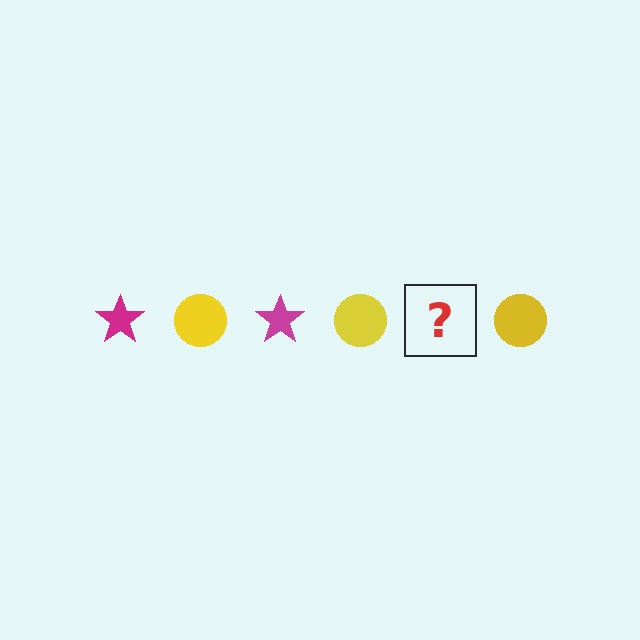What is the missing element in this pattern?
The missing element is a magenta star.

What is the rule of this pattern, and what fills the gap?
The rule is that the pattern alternates between magenta star and yellow circle. The gap should be filled with a magenta star.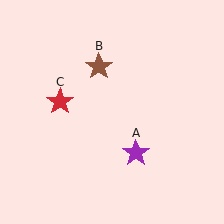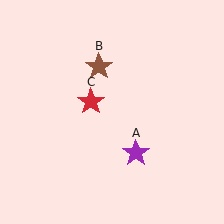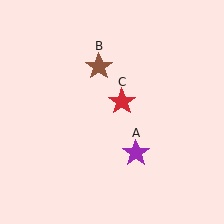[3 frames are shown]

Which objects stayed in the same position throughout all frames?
Purple star (object A) and brown star (object B) remained stationary.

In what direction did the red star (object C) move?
The red star (object C) moved right.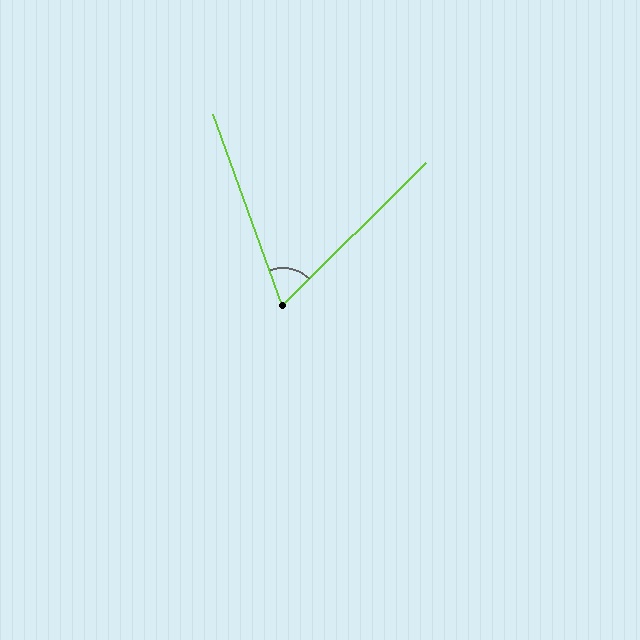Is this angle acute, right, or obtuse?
It is acute.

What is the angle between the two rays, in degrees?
Approximately 65 degrees.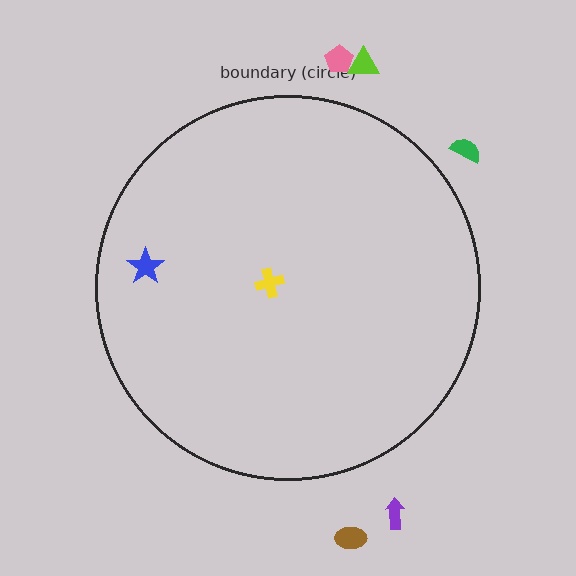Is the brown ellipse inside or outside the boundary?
Outside.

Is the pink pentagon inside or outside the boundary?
Outside.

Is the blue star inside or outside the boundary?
Inside.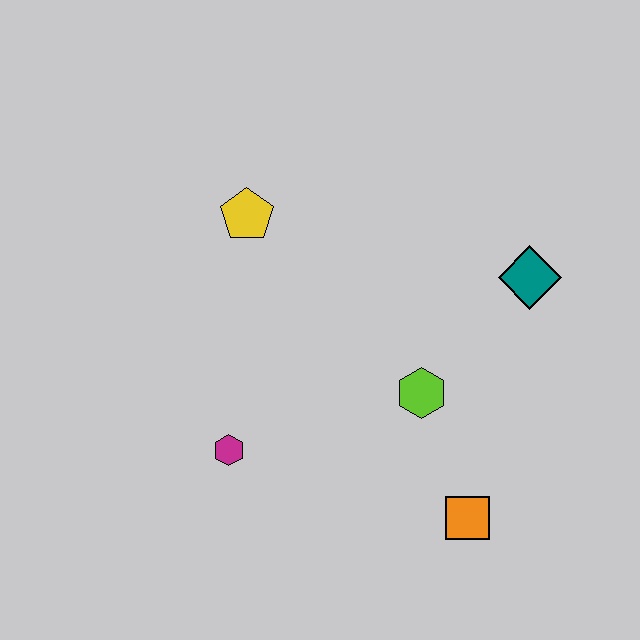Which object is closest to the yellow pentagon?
The magenta hexagon is closest to the yellow pentagon.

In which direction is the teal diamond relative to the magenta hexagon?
The teal diamond is to the right of the magenta hexagon.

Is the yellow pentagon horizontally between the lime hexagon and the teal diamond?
No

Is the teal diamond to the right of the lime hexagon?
Yes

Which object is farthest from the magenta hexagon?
The teal diamond is farthest from the magenta hexagon.